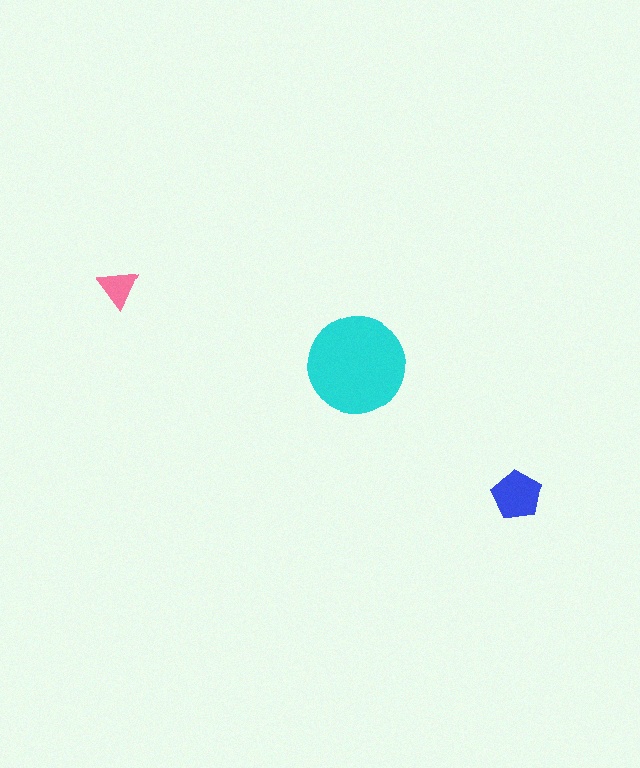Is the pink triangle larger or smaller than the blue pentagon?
Smaller.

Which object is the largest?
The cyan circle.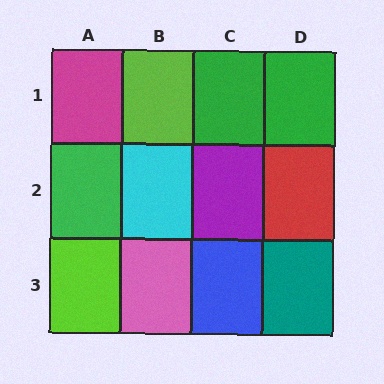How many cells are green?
3 cells are green.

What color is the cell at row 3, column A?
Lime.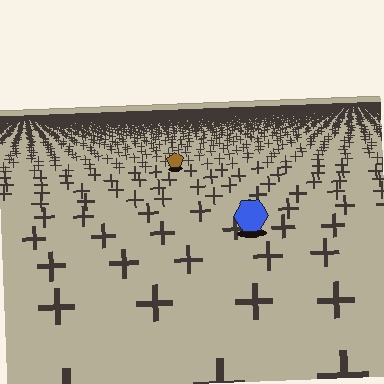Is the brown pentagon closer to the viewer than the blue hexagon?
No. The blue hexagon is closer — you can tell from the texture gradient: the ground texture is coarser near it.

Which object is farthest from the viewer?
The brown pentagon is farthest from the viewer. It appears smaller and the ground texture around it is denser.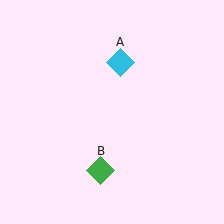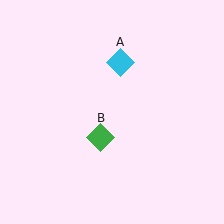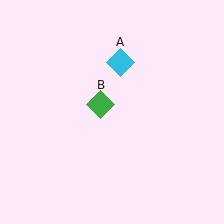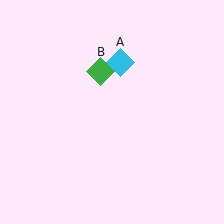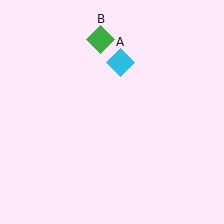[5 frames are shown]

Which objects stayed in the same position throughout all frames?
Cyan diamond (object A) remained stationary.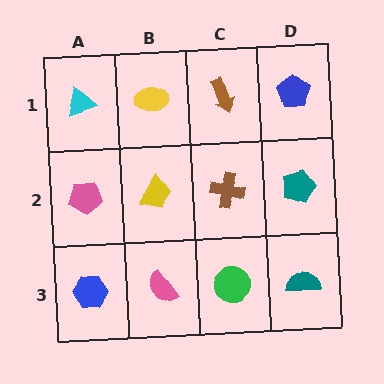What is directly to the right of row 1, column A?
A yellow ellipse.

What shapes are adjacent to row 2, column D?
A blue pentagon (row 1, column D), a teal semicircle (row 3, column D), a brown cross (row 2, column C).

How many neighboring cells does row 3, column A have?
2.